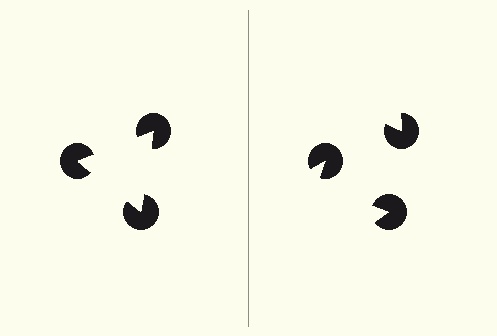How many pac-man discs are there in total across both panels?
6 — 3 on each side.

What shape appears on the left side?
An illusory triangle.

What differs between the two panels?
The pac-man discs are positioned identically on both sides; only the wedge orientations differ. On the left they align to a triangle; on the right they are misaligned.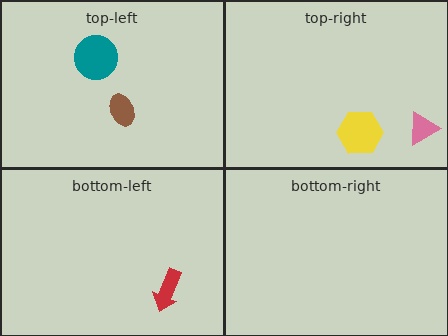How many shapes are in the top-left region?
2.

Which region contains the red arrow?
The bottom-left region.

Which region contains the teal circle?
The top-left region.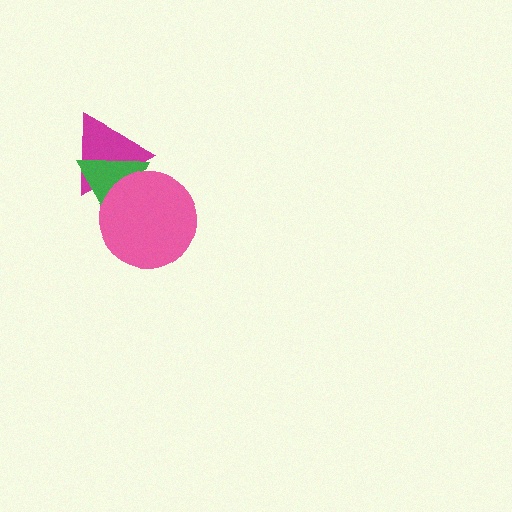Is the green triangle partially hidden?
Yes, it is partially covered by another shape.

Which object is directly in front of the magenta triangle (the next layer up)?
The green triangle is directly in front of the magenta triangle.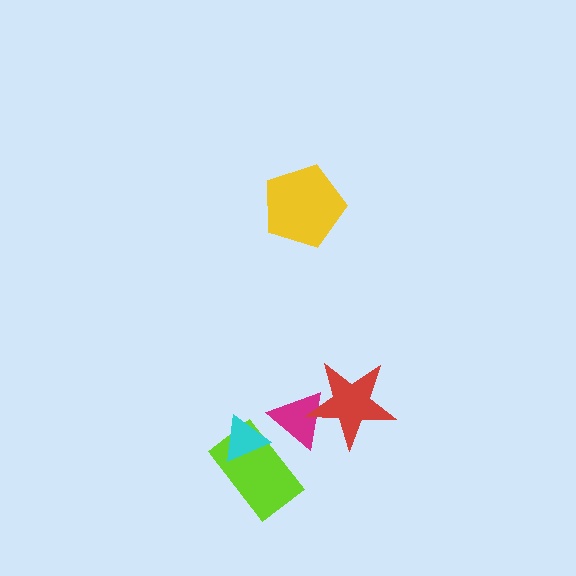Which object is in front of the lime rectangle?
The cyan triangle is in front of the lime rectangle.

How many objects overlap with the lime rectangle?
2 objects overlap with the lime rectangle.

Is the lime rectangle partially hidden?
Yes, it is partially covered by another shape.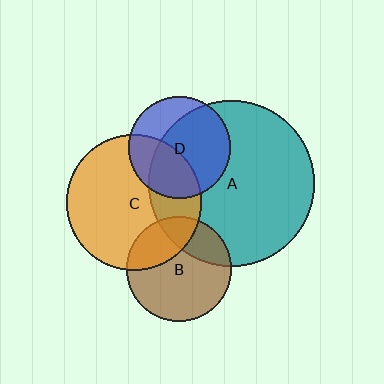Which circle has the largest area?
Circle A (teal).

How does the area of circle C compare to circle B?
Approximately 1.7 times.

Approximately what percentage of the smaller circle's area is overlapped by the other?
Approximately 65%.